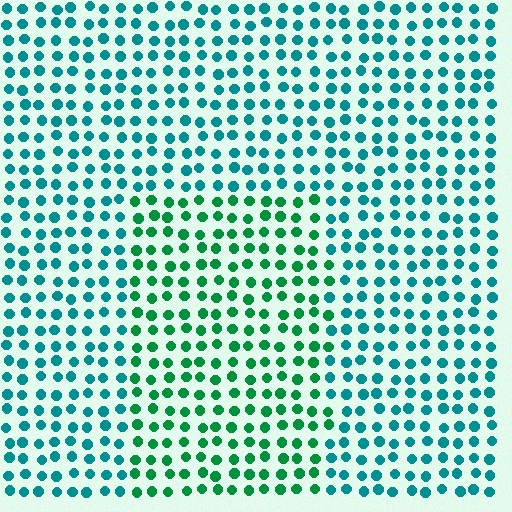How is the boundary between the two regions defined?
The boundary is defined purely by a slight shift in hue (about 35 degrees). Spacing, size, and orientation are identical on both sides.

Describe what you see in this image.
The image is filled with small teal elements in a uniform arrangement. A rectangle-shaped region is visible where the elements are tinted to a slightly different hue, forming a subtle color boundary.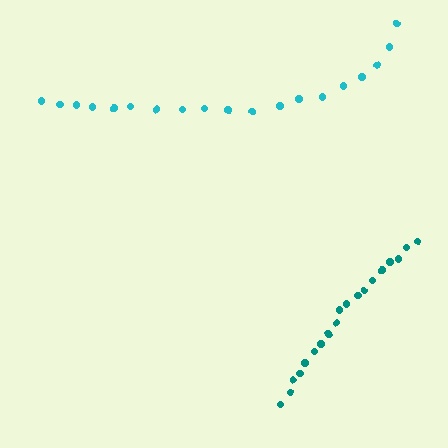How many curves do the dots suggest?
There are 2 distinct paths.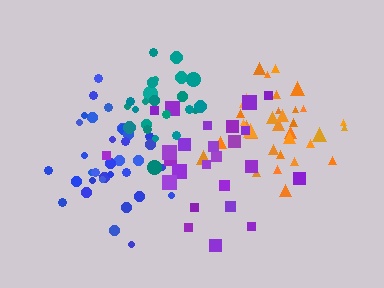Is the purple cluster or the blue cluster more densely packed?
Blue.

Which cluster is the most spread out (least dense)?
Purple.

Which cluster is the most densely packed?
Teal.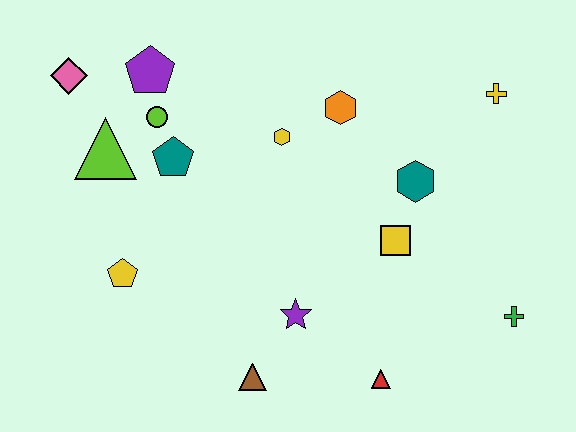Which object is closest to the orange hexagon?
The yellow hexagon is closest to the orange hexagon.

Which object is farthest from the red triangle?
The pink diamond is farthest from the red triangle.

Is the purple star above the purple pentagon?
No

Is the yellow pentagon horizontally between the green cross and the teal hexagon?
No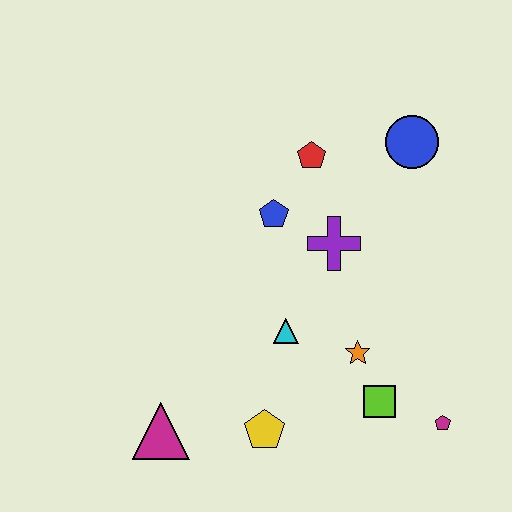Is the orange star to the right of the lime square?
No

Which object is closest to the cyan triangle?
The orange star is closest to the cyan triangle.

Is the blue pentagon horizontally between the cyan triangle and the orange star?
No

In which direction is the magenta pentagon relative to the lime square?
The magenta pentagon is to the right of the lime square.